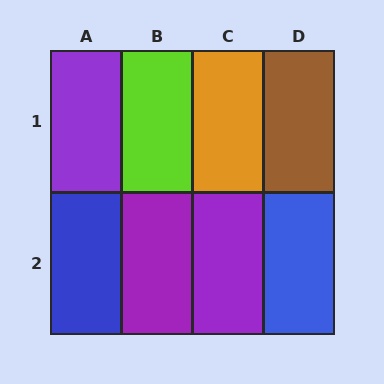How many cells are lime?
1 cell is lime.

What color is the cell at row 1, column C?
Orange.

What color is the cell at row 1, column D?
Brown.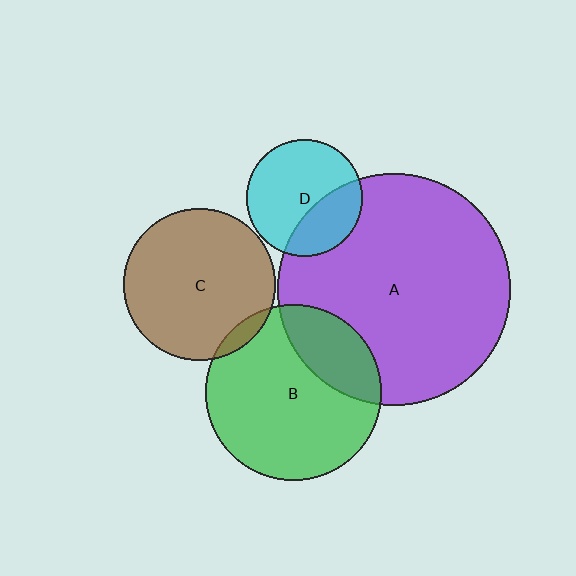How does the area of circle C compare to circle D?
Approximately 1.7 times.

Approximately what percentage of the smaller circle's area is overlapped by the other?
Approximately 30%.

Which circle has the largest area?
Circle A (purple).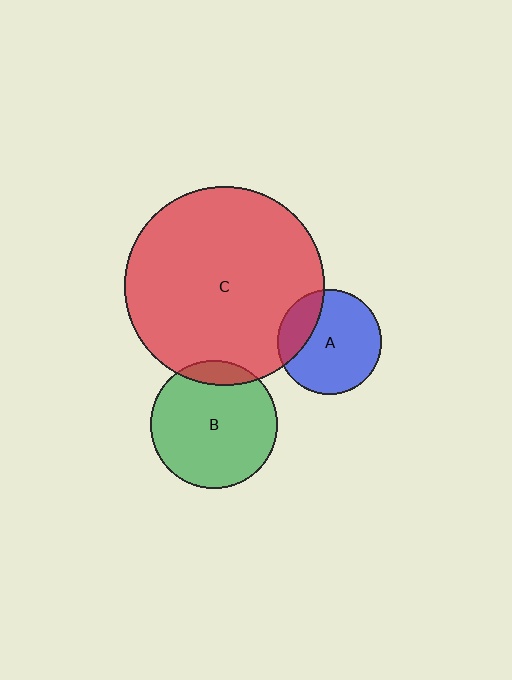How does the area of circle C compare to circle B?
Approximately 2.5 times.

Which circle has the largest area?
Circle C (red).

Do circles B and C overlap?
Yes.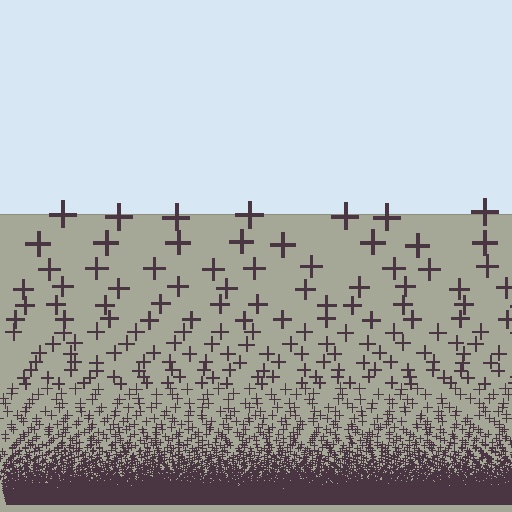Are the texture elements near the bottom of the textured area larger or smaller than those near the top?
Smaller. The gradient is inverted — elements near the bottom are smaller and denser.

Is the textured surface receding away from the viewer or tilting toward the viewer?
The surface appears to tilt toward the viewer. Texture elements get larger and sparser toward the top.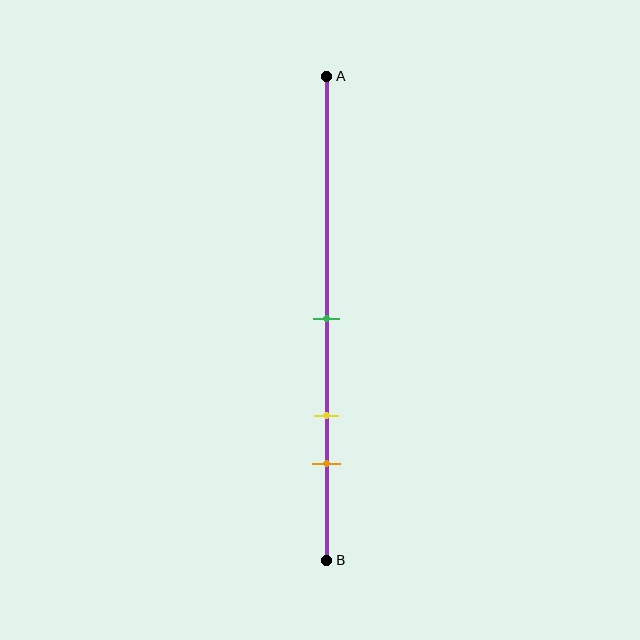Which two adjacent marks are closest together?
The yellow and orange marks are the closest adjacent pair.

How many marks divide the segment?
There are 3 marks dividing the segment.